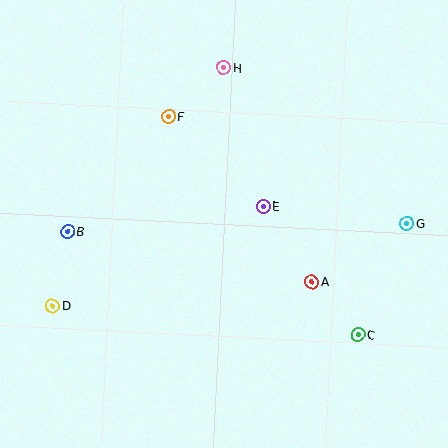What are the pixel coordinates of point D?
Point D is at (53, 306).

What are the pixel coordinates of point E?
Point E is at (263, 206).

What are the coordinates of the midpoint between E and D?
The midpoint between E and D is at (158, 256).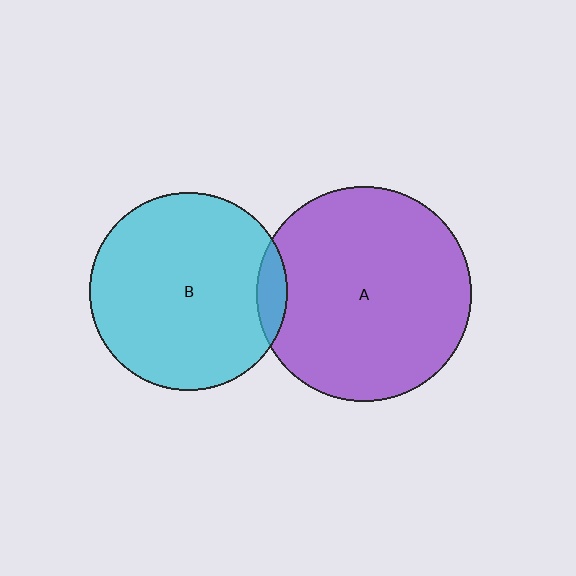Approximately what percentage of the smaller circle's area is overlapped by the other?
Approximately 10%.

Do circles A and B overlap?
Yes.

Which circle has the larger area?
Circle A (purple).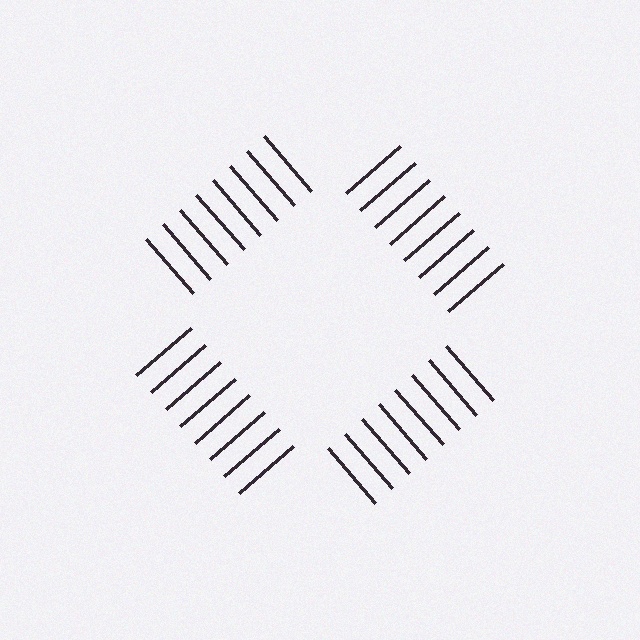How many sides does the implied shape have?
4 sides — the line-ends trace a square.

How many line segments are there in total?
32 — 8 along each of the 4 edges.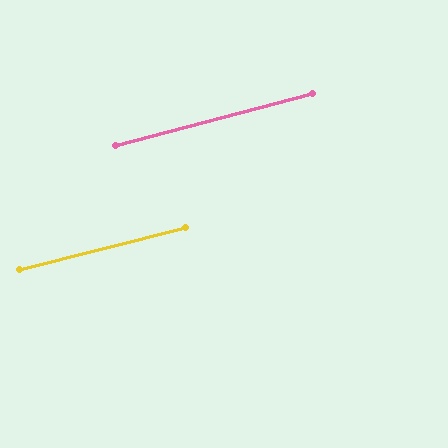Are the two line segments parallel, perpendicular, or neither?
Parallel — their directions differ by only 0.5°.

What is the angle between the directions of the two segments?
Approximately 1 degree.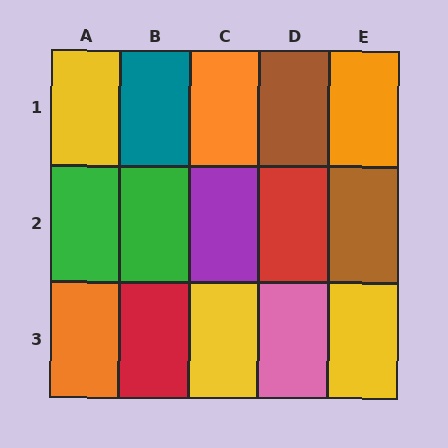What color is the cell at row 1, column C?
Orange.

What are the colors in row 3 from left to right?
Orange, red, yellow, pink, yellow.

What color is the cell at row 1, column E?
Orange.